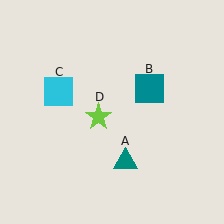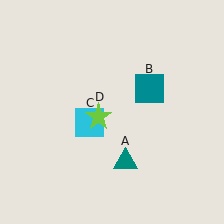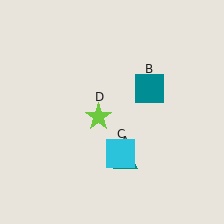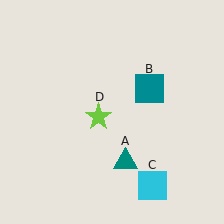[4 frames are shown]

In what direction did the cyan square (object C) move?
The cyan square (object C) moved down and to the right.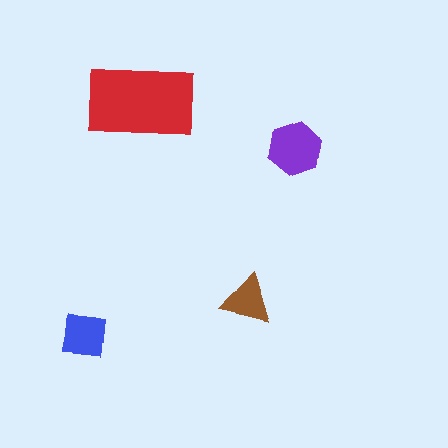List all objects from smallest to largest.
The brown triangle, the blue square, the purple hexagon, the red rectangle.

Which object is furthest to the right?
The purple hexagon is rightmost.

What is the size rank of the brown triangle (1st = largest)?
4th.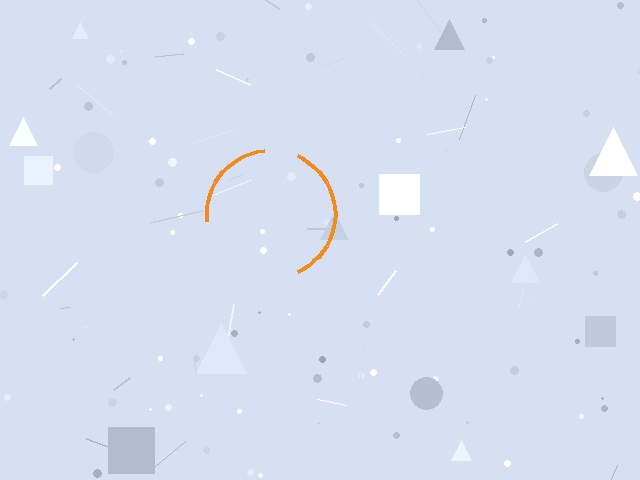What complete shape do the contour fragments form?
The contour fragments form a circle.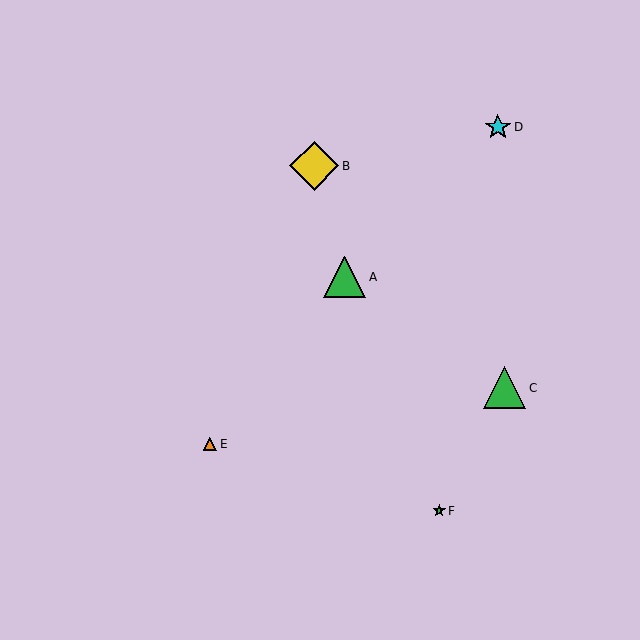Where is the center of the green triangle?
The center of the green triangle is at (345, 277).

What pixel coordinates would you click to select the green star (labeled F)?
Click at (439, 511) to select the green star F.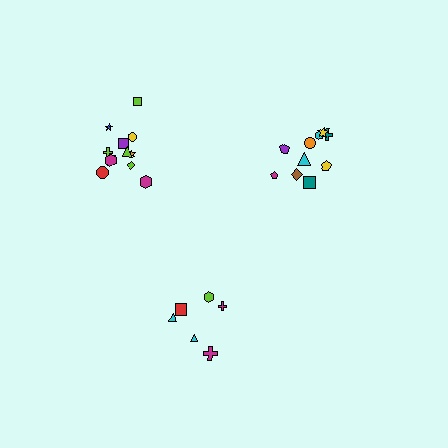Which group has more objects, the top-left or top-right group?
The top-left group.